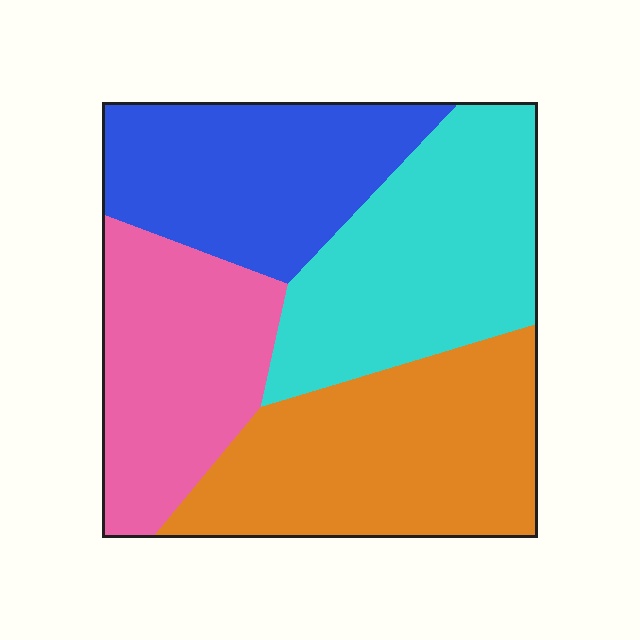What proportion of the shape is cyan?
Cyan takes up about one quarter (1/4) of the shape.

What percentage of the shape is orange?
Orange takes up about one quarter (1/4) of the shape.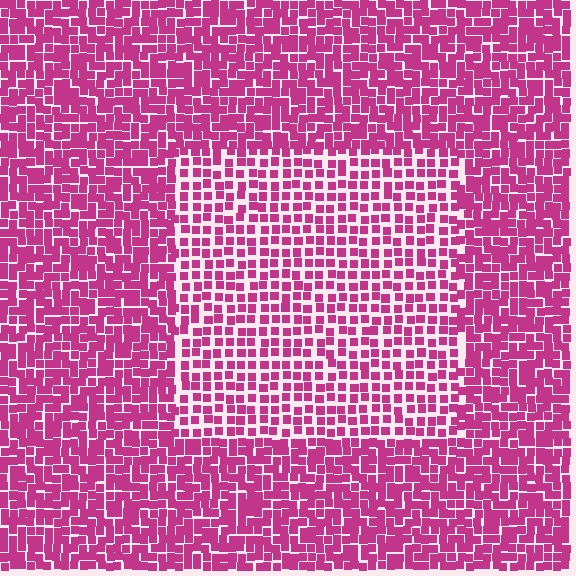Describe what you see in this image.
The image contains small magenta elements arranged at two different densities. A rectangle-shaped region is visible where the elements are less densely packed than the surrounding area.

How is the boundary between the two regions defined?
The boundary is defined by a change in element density (approximately 1.6x ratio). All elements are the same color, size, and shape.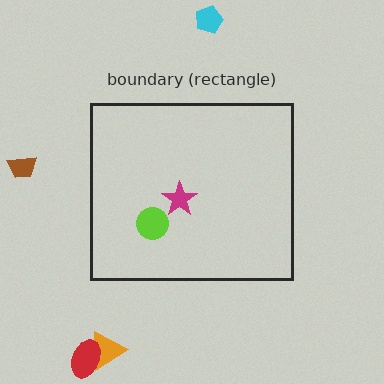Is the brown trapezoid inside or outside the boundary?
Outside.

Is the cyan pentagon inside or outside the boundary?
Outside.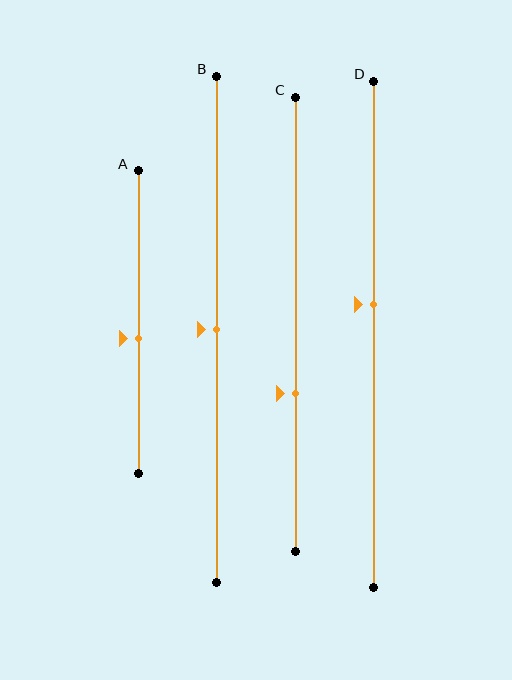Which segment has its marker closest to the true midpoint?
Segment B has its marker closest to the true midpoint.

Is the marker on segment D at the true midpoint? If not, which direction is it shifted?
No, the marker on segment D is shifted upward by about 6% of the segment length.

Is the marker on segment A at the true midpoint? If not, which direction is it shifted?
No, the marker on segment A is shifted downward by about 5% of the segment length.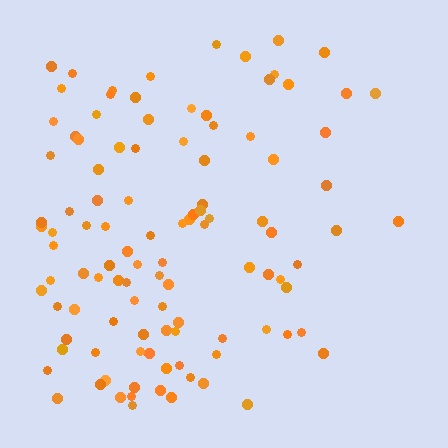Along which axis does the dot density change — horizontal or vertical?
Horizontal.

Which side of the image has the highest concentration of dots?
The left.